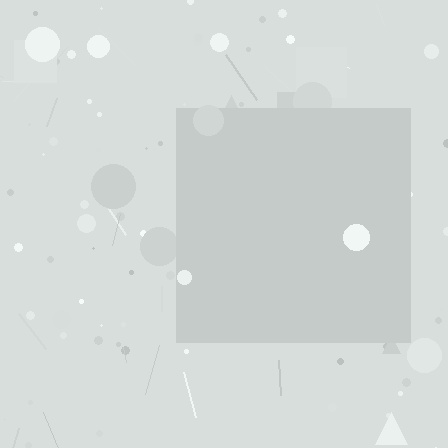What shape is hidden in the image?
A square is hidden in the image.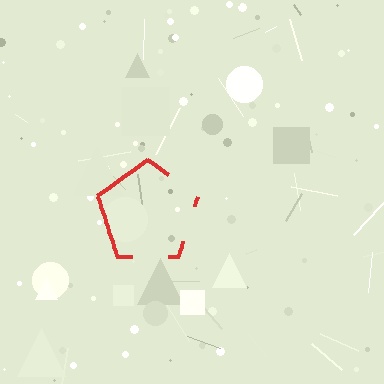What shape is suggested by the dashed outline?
The dashed outline suggests a pentagon.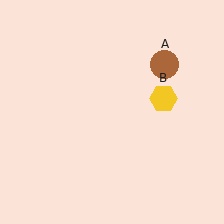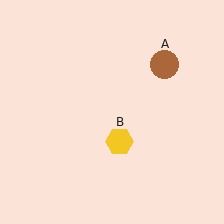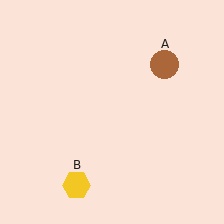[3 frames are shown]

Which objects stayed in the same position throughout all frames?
Brown circle (object A) remained stationary.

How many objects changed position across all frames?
1 object changed position: yellow hexagon (object B).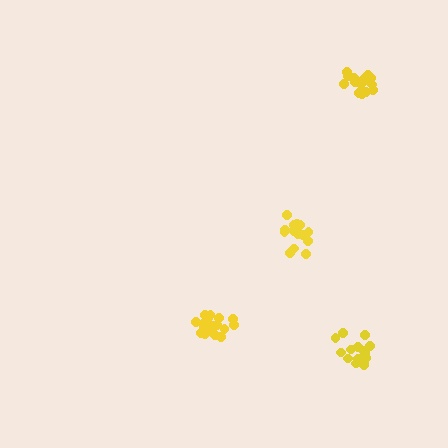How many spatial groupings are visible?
There are 4 spatial groupings.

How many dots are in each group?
Group 1: 17 dots, Group 2: 15 dots, Group 3: 17 dots, Group 4: 16 dots (65 total).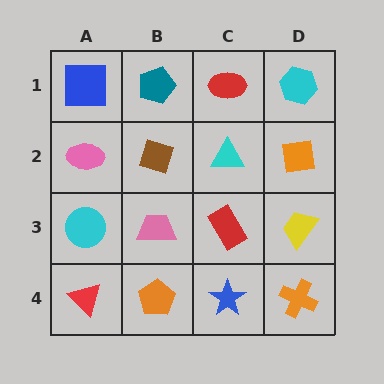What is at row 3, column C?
A red rectangle.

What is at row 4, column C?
A blue star.